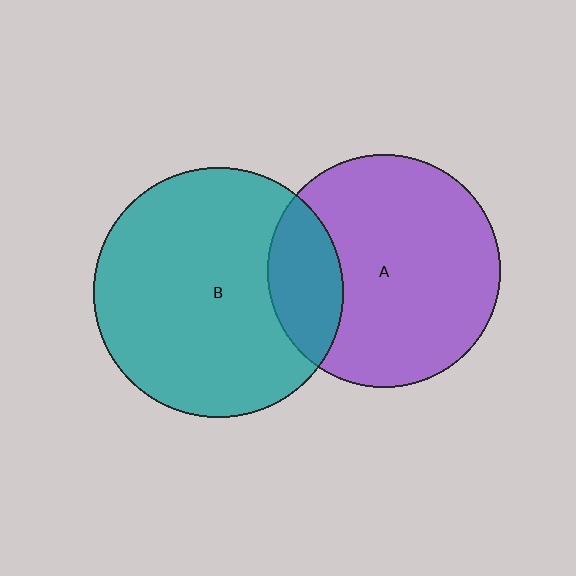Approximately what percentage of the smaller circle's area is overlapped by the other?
Approximately 20%.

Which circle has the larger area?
Circle B (teal).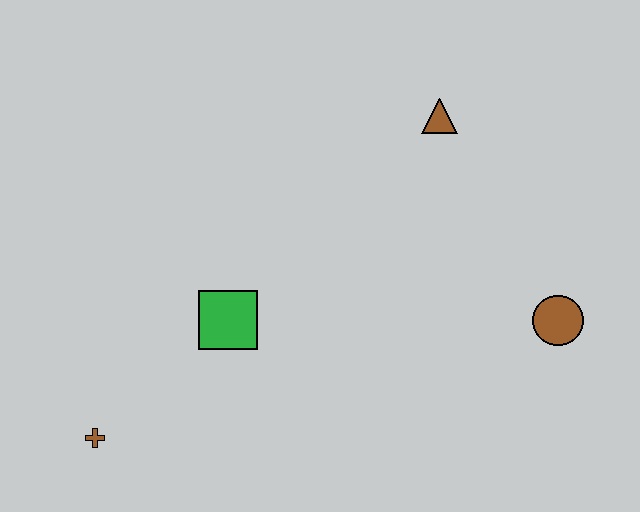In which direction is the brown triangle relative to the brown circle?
The brown triangle is above the brown circle.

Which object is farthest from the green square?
The brown circle is farthest from the green square.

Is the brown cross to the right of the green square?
No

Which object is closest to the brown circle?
The brown triangle is closest to the brown circle.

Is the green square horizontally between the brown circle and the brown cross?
Yes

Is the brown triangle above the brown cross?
Yes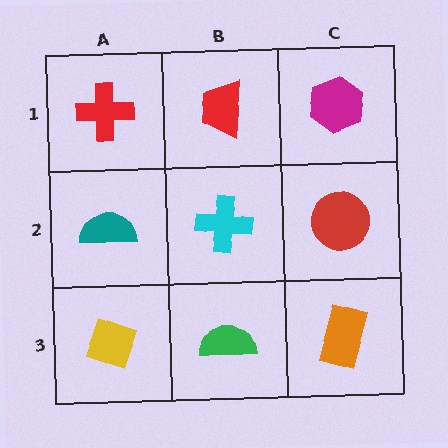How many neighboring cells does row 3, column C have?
2.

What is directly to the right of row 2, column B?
A red circle.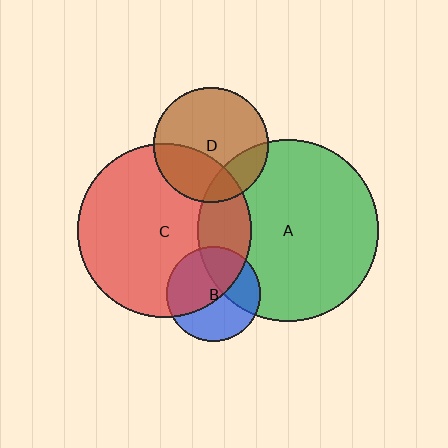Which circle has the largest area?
Circle A (green).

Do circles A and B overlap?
Yes.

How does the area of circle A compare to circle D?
Approximately 2.5 times.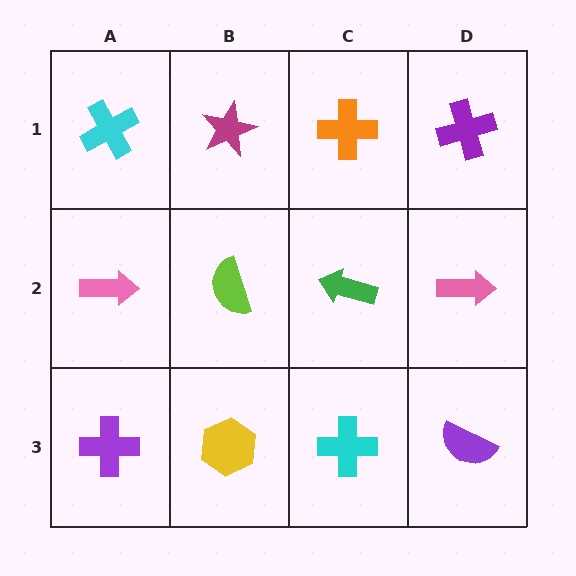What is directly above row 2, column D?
A purple cross.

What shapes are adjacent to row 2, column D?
A purple cross (row 1, column D), a purple semicircle (row 3, column D), a green arrow (row 2, column C).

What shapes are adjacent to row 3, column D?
A pink arrow (row 2, column D), a cyan cross (row 3, column C).